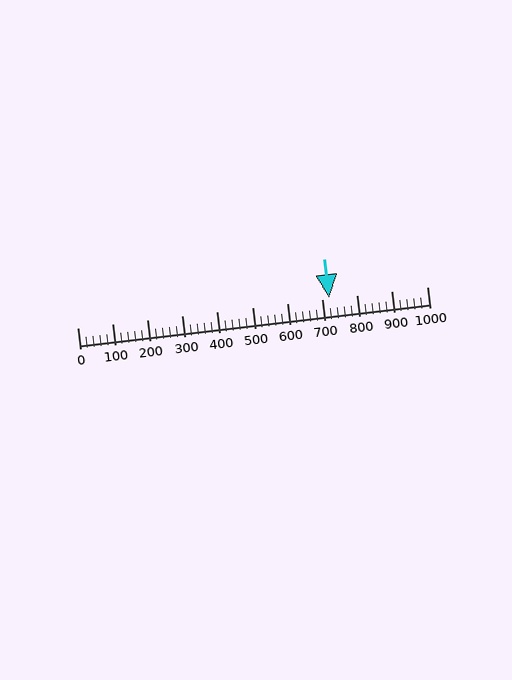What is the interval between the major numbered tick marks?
The major tick marks are spaced 100 units apart.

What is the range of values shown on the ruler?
The ruler shows values from 0 to 1000.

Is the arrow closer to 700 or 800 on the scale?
The arrow is closer to 700.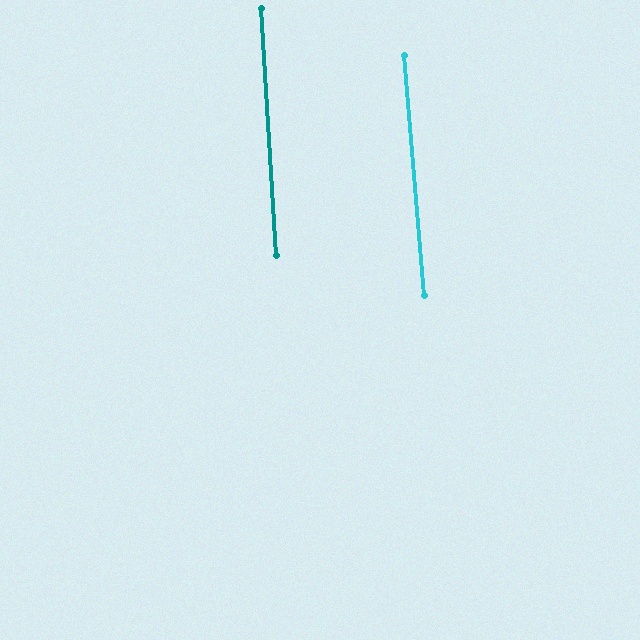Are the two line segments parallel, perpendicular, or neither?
Parallel — their directions differ by only 1.2°.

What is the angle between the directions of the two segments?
Approximately 1 degree.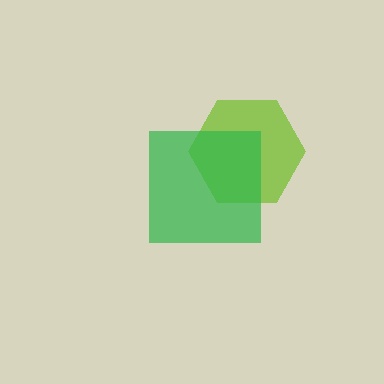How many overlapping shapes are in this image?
There are 2 overlapping shapes in the image.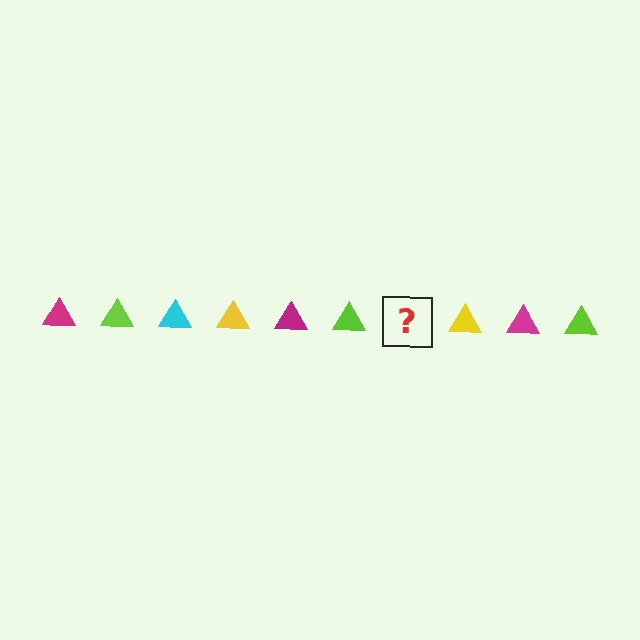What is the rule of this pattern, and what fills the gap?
The rule is that the pattern cycles through magenta, lime, cyan, yellow triangles. The gap should be filled with a cyan triangle.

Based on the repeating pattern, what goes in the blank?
The blank should be a cyan triangle.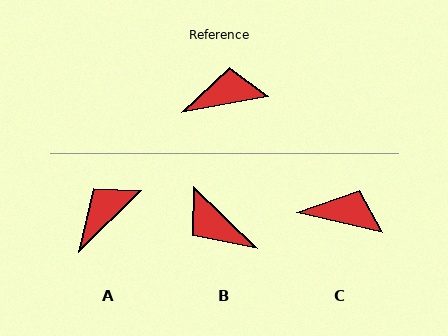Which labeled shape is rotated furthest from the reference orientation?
B, about 126 degrees away.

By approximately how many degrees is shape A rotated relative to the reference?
Approximately 34 degrees counter-clockwise.